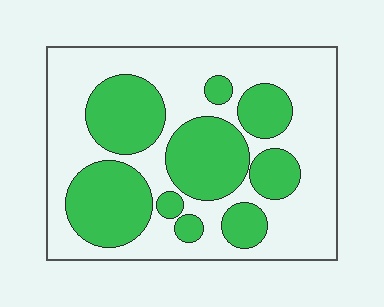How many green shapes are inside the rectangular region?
9.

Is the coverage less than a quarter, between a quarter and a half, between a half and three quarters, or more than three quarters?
Between a quarter and a half.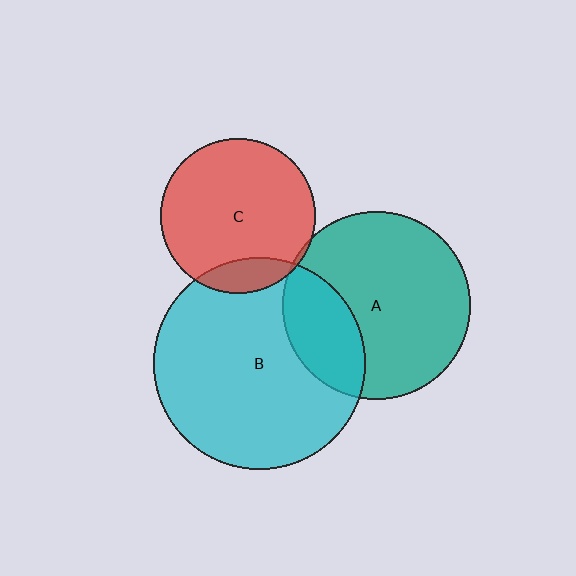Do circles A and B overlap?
Yes.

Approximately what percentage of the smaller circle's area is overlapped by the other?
Approximately 25%.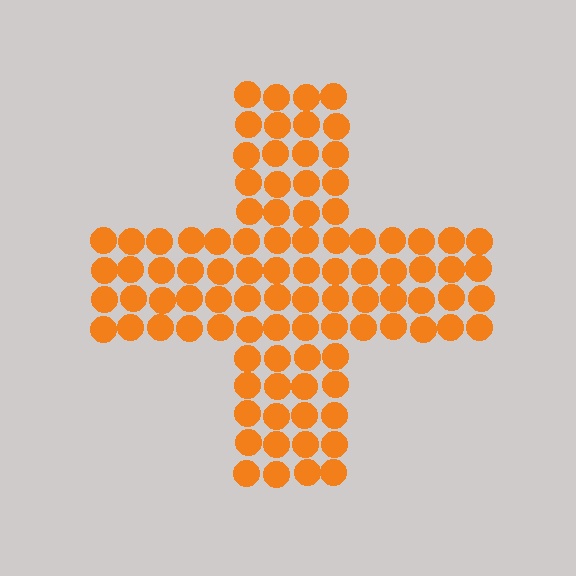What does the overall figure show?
The overall figure shows a cross.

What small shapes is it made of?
It is made of small circles.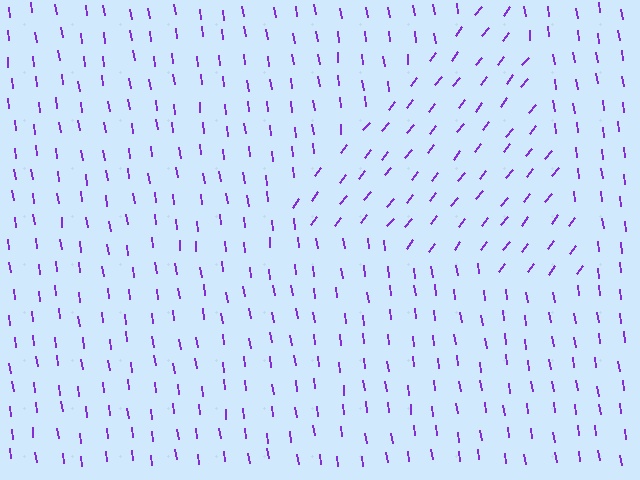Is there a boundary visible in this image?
Yes, there is a texture boundary formed by a change in line orientation.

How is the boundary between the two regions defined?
The boundary is defined purely by a change in line orientation (approximately 45 degrees difference). All lines are the same color and thickness.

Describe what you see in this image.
The image is filled with small purple line segments. A triangle region in the image has lines oriented differently from the surrounding lines, creating a visible texture boundary.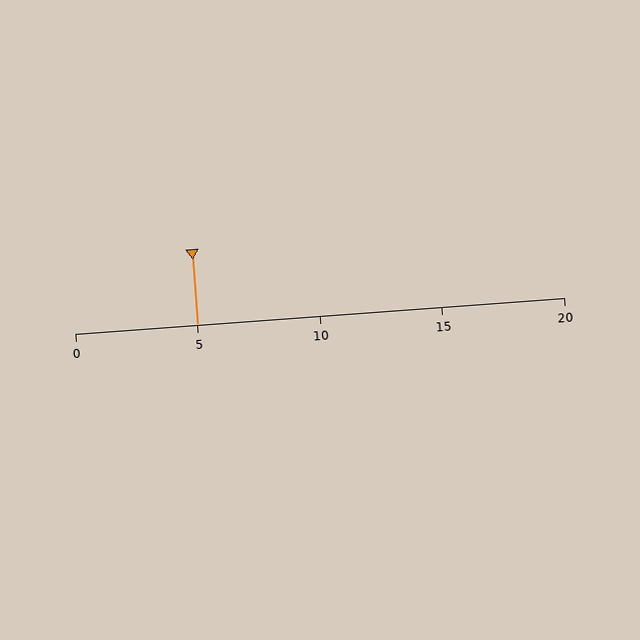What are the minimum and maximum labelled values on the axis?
The axis runs from 0 to 20.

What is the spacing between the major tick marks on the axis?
The major ticks are spaced 5 apart.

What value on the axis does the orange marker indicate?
The marker indicates approximately 5.